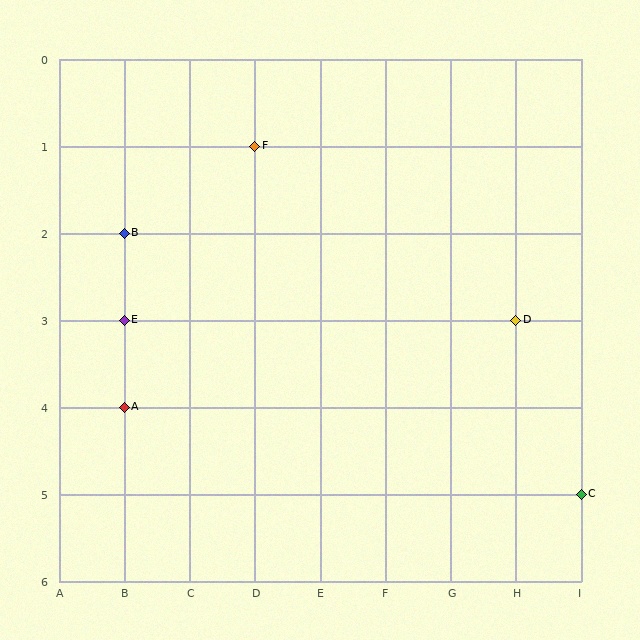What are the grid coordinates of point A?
Point A is at grid coordinates (B, 4).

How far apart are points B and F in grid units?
Points B and F are 2 columns and 1 row apart (about 2.2 grid units diagonally).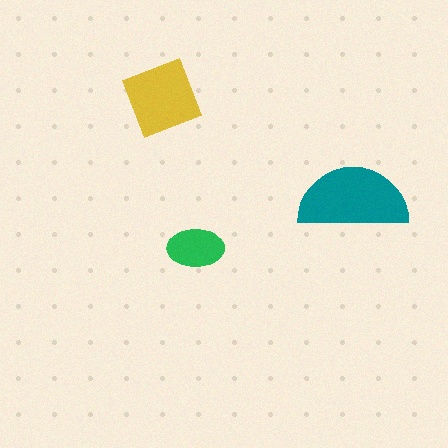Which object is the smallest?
The green ellipse.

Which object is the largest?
The teal semicircle.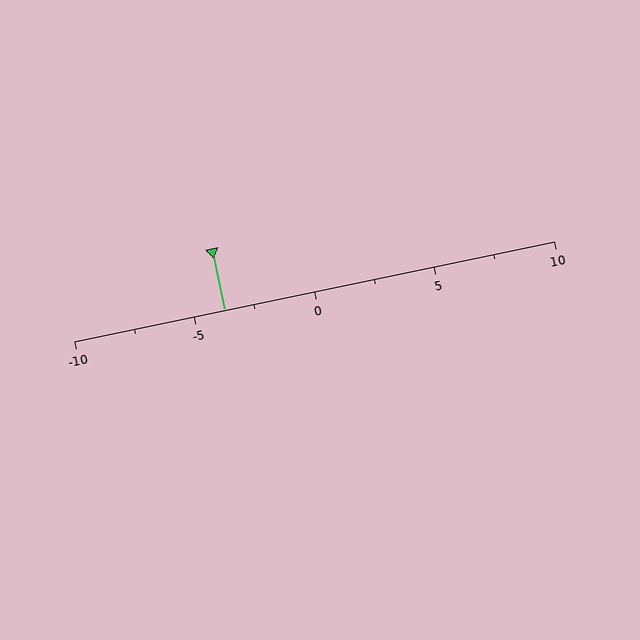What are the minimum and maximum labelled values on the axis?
The axis runs from -10 to 10.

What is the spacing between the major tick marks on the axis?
The major ticks are spaced 5 apart.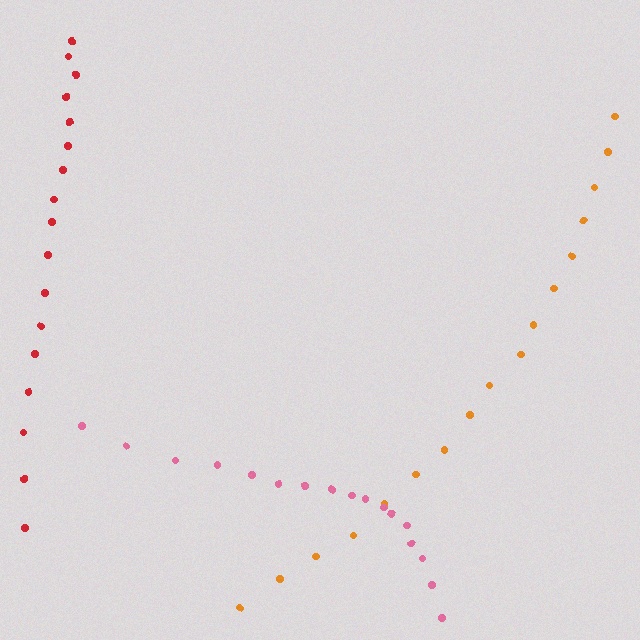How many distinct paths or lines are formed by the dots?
There are 3 distinct paths.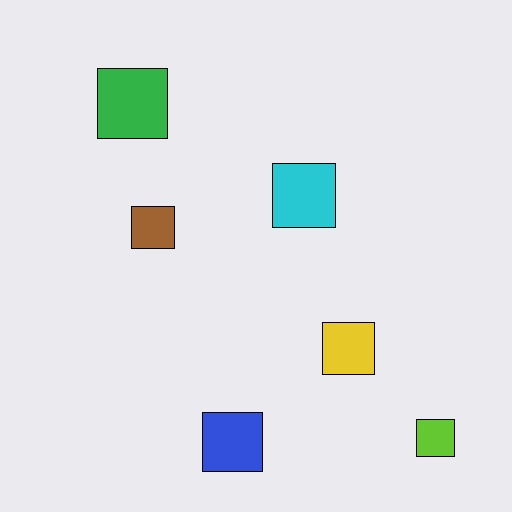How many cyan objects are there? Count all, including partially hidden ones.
There is 1 cyan object.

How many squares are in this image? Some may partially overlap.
There are 6 squares.